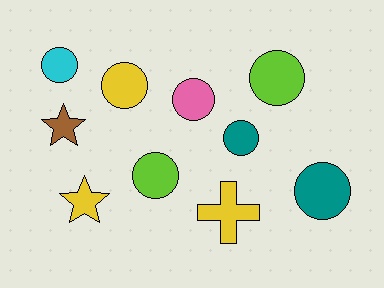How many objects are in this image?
There are 10 objects.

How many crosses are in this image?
There is 1 cross.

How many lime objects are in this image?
There are 2 lime objects.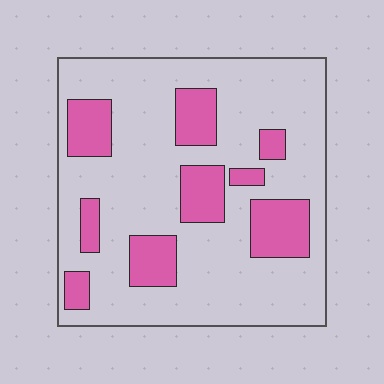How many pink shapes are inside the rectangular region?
9.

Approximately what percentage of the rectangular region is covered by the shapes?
Approximately 25%.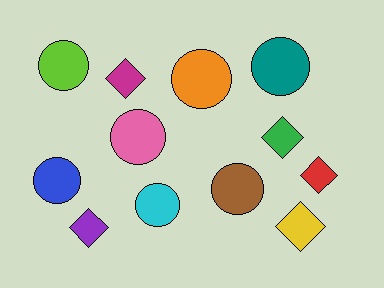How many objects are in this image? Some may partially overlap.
There are 12 objects.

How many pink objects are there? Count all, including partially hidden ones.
There is 1 pink object.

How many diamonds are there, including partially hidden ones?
There are 5 diamonds.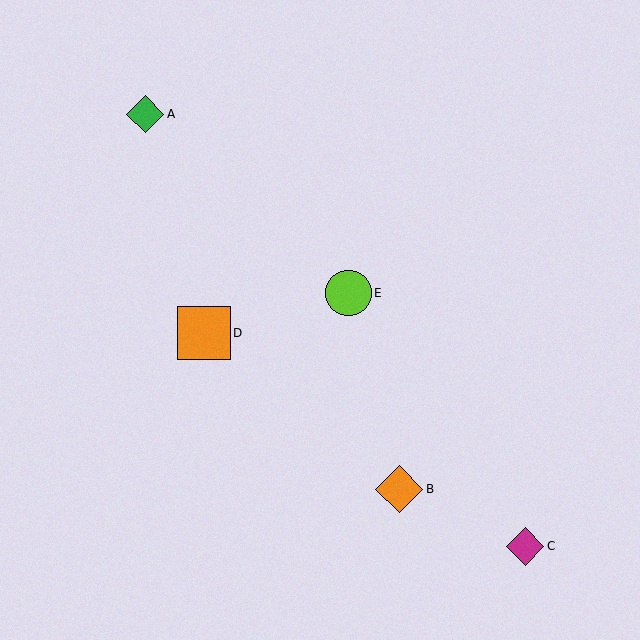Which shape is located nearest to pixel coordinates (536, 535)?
The magenta diamond (labeled C) at (525, 546) is nearest to that location.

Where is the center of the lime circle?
The center of the lime circle is at (348, 293).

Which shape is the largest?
The orange square (labeled D) is the largest.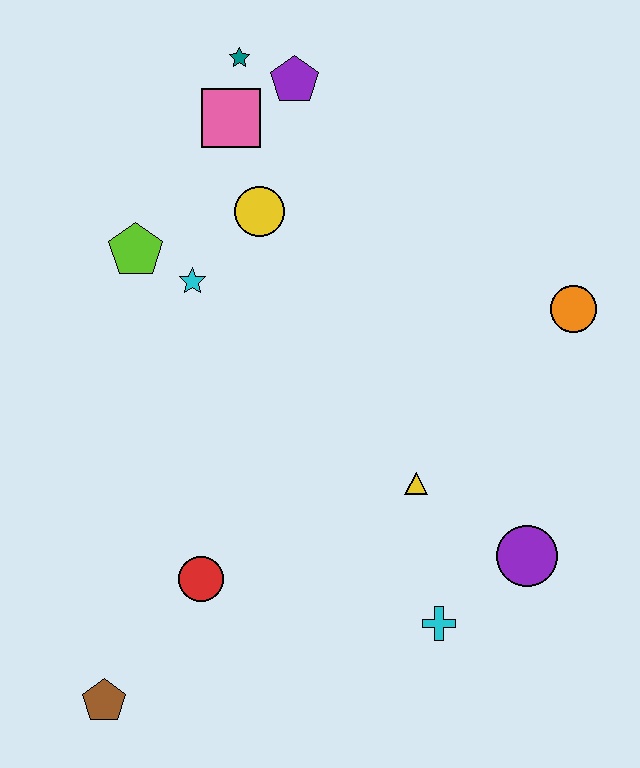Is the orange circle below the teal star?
Yes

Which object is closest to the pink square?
The teal star is closest to the pink square.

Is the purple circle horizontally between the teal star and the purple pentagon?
No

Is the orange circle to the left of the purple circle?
No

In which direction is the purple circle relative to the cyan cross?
The purple circle is to the right of the cyan cross.